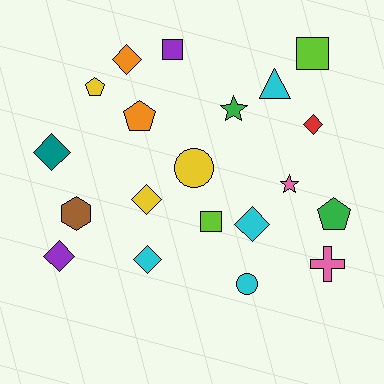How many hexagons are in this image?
There is 1 hexagon.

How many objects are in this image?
There are 20 objects.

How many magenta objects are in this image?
There are no magenta objects.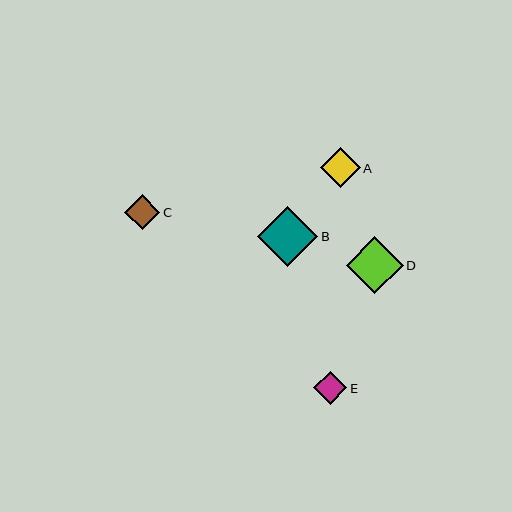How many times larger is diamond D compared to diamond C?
Diamond D is approximately 1.6 times the size of diamond C.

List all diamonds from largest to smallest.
From largest to smallest: B, D, A, C, E.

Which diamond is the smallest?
Diamond E is the smallest with a size of approximately 33 pixels.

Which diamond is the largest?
Diamond B is the largest with a size of approximately 60 pixels.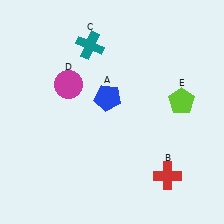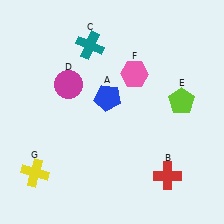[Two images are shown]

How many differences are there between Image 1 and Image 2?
There are 2 differences between the two images.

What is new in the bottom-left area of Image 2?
A yellow cross (G) was added in the bottom-left area of Image 2.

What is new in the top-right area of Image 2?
A pink hexagon (F) was added in the top-right area of Image 2.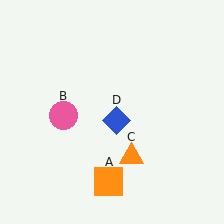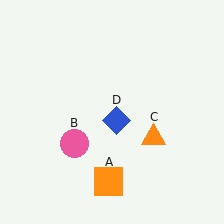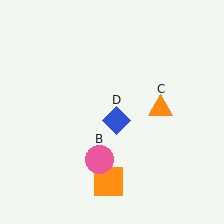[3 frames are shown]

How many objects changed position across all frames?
2 objects changed position: pink circle (object B), orange triangle (object C).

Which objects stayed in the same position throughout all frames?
Orange square (object A) and blue diamond (object D) remained stationary.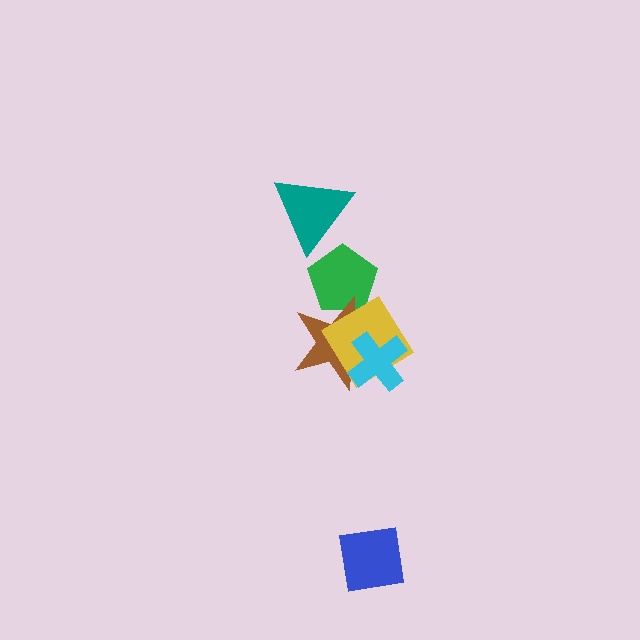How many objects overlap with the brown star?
3 objects overlap with the brown star.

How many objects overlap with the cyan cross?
2 objects overlap with the cyan cross.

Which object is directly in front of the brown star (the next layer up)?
The yellow diamond is directly in front of the brown star.